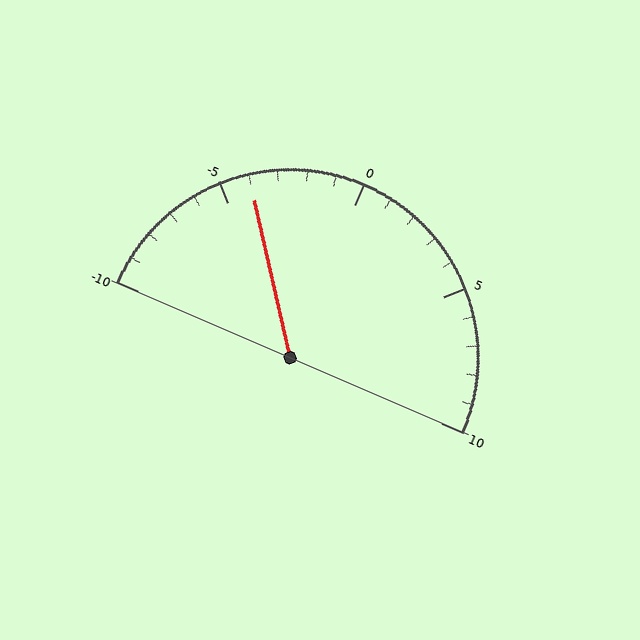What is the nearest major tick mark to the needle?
The nearest major tick mark is -5.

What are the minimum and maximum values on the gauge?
The gauge ranges from -10 to 10.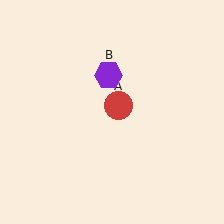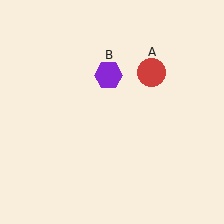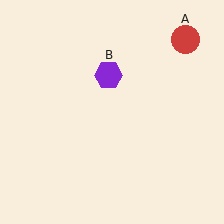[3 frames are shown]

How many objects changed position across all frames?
1 object changed position: red circle (object A).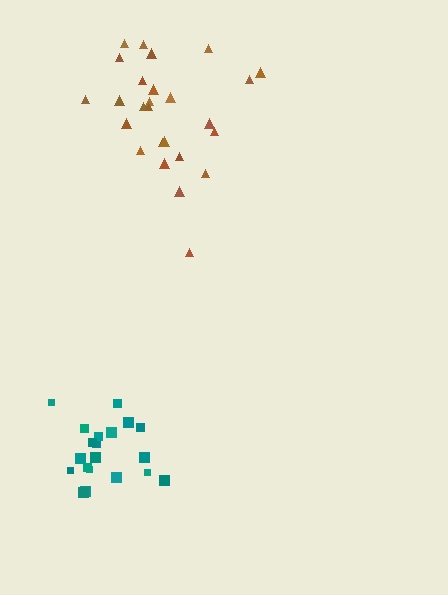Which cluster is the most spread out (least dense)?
Brown.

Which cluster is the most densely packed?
Teal.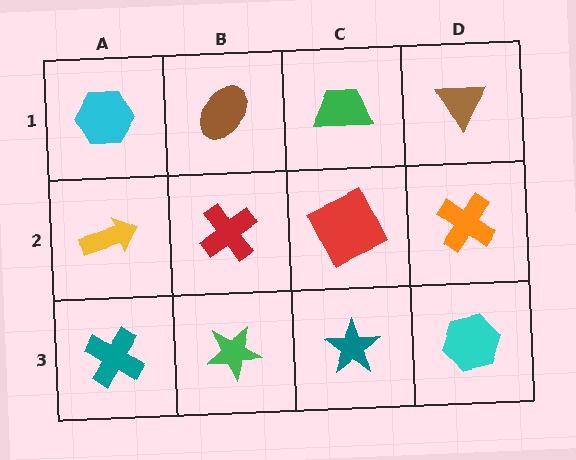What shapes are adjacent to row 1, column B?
A red cross (row 2, column B), a cyan hexagon (row 1, column A), a green trapezoid (row 1, column C).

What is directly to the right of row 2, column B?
A red square.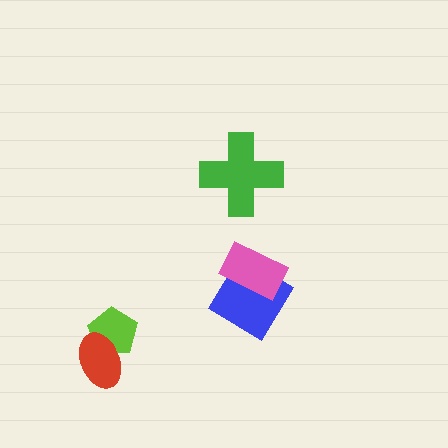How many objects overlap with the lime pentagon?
1 object overlaps with the lime pentagon.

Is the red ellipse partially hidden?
No, no other shape covers it.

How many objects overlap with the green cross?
0 objects overlap with the green cross.